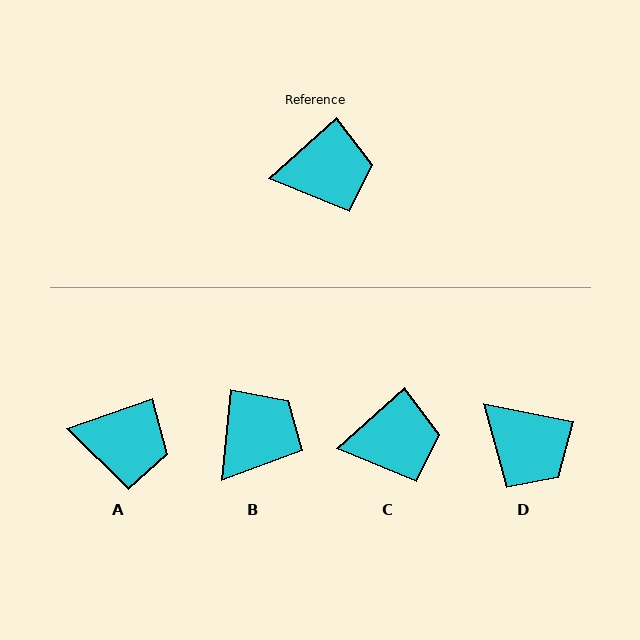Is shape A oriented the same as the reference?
No, it is off by about 22 degrees.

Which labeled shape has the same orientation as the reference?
C.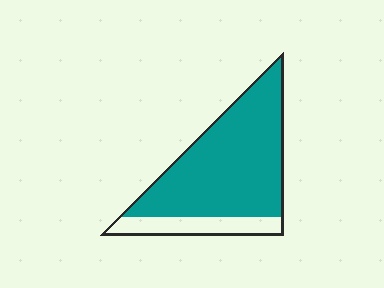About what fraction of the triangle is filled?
About four fifths (4/5).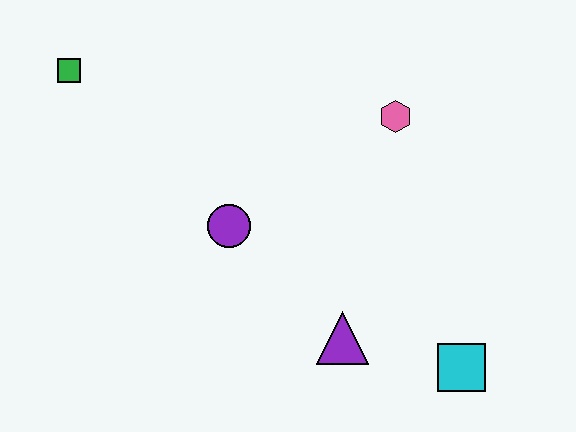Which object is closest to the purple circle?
The purple triangle is closest to the purple circle.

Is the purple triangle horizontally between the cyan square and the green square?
Yes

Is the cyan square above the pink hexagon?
No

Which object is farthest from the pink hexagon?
The green square is farthest from the pink hexagon.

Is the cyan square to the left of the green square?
No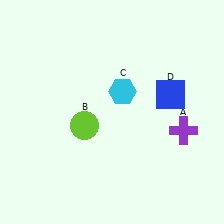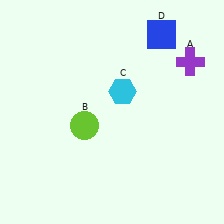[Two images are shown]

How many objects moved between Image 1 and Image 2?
2 objects moved between the two images.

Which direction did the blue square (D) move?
The blue square (D) moved up.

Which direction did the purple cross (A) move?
The purple cross (A) moved up.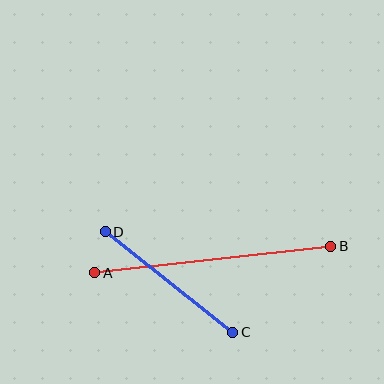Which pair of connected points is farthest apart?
Points A and B are farthest apart.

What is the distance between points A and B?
The distance is approximately 238 pixels.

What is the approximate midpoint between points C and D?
The midpoint is at approximately (169, 282) pixels.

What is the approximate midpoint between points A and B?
The midpoint is at approximately (213, 259) pixels.